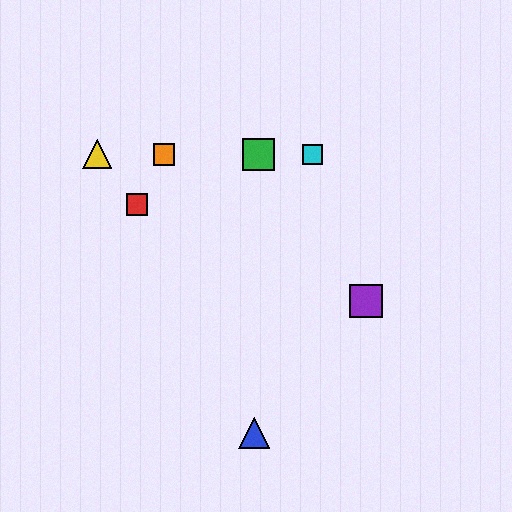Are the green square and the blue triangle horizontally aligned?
No, the green square is at y≈154 and the blue triangle is at y≈433.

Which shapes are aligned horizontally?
The green square, the yellow triangle, the orange square, the cyan square are aligned horizontally.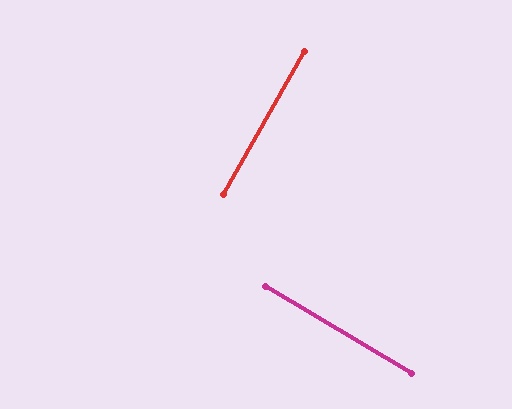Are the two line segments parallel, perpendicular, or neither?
Perpendicular — they meet at approximately 89°.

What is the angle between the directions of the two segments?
Approximately 89 degrees.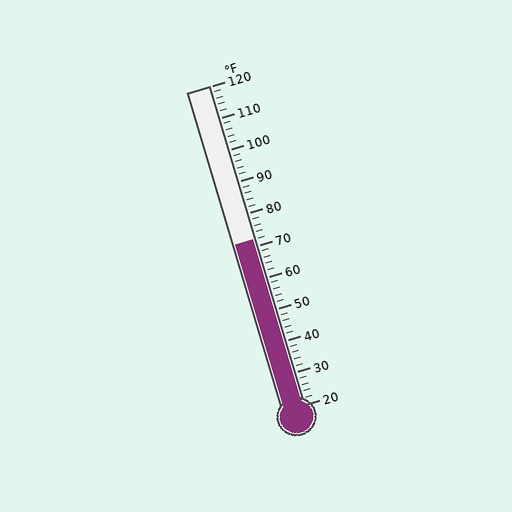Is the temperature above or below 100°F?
The temperature is below 100°F.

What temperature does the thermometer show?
The thermometer shows approximately 72°F.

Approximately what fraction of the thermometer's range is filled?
The thermometer is filled to approximately 50% of its range.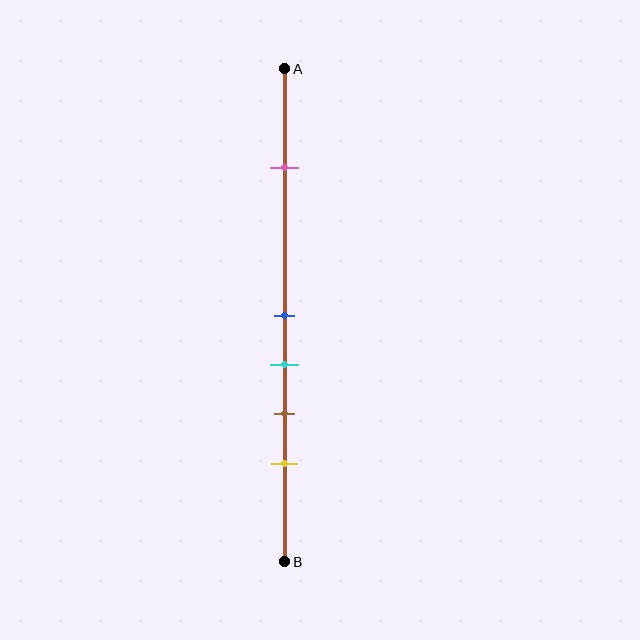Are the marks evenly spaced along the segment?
No, the marks are not evenly spaced.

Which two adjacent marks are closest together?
The blue and cyan marks are the closest adjacent pair.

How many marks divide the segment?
There are 5 marks dividing the segment.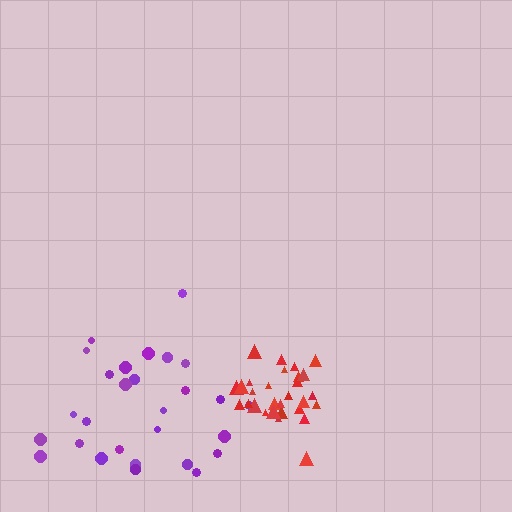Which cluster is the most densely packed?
Red.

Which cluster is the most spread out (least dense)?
Purple.